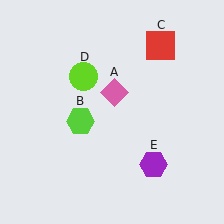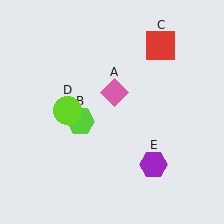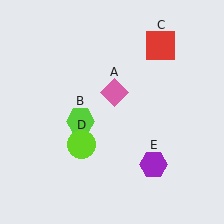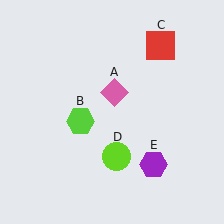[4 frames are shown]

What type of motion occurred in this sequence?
The lime circle (object D) rotated counterclockwise around the center of the scene.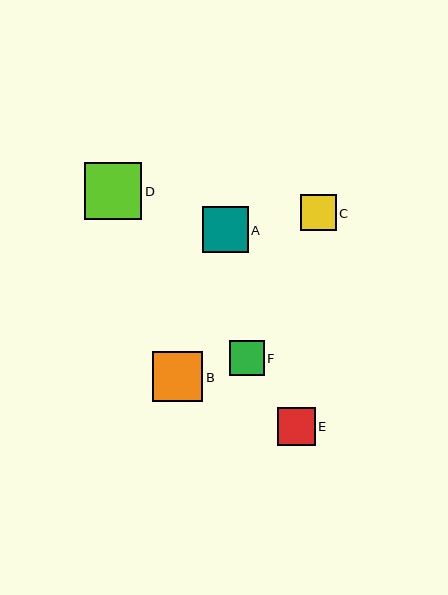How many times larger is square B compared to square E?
Square B is approximately 1.3 times the size of square E.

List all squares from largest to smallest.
From largest to smallest: D, B, A, E, C, F.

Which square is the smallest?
Square F is the smallest with a size of approximately 35 pixels.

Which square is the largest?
Square D is the largest with a size of approximately 58 pixels.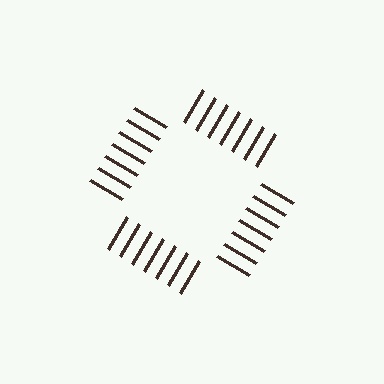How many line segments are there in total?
28 — 7 along each of the 4 edges.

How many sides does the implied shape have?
4 sides — the line-ends trace a square.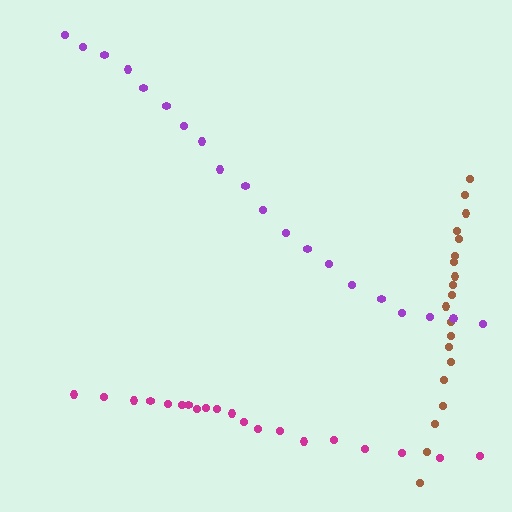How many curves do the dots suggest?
There are 3 distinct paths.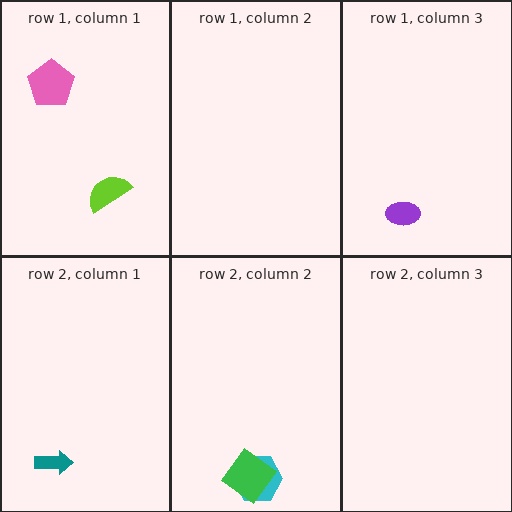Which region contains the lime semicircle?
The row 1, column 1 region.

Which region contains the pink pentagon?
The row 1, column 1 region.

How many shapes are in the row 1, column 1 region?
2.